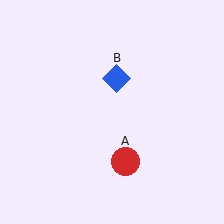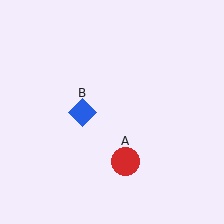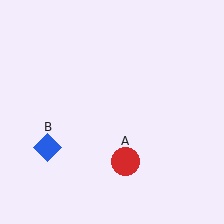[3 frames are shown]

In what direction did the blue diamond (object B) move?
The blue diamond (object B) moved down and to the left.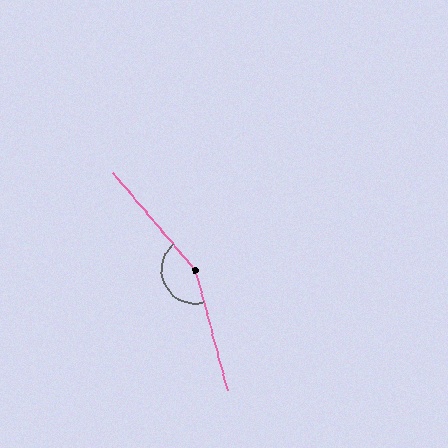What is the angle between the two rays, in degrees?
Approximately 154 degrees.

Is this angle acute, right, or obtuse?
It is obtuse.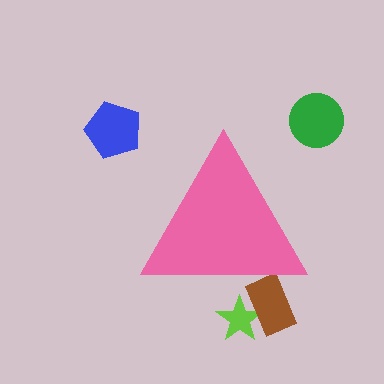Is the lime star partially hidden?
Yes, the lime star is partially hidden behind the pink triangle.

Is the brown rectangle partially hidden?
Yes, the brown rectangle is partially hidden behind the pink triangle.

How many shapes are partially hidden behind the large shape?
2 shapes are partially hidden.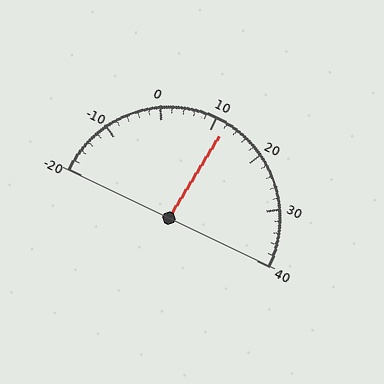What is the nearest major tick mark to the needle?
The nearest major tick mark is 10.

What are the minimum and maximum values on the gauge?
The gauge ranges from -20 to 40.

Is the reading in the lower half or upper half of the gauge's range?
The reading is in the upper half of the range (-20 to 40).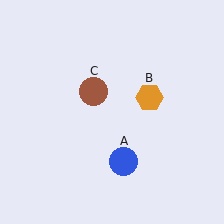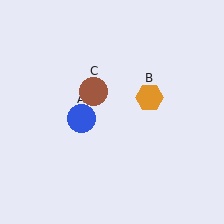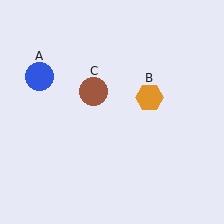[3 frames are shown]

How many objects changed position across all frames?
1 object changed position: blue circle (object A).